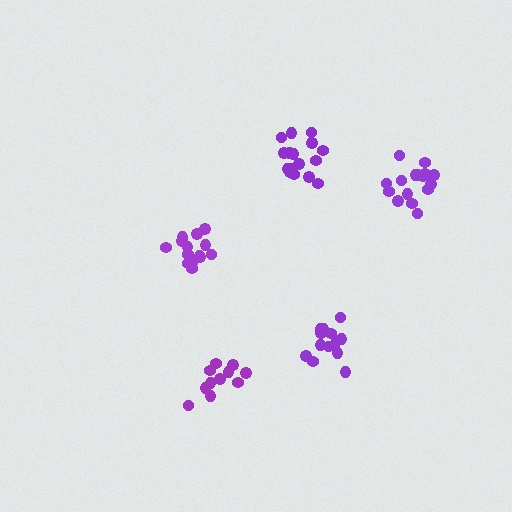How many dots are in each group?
Group 1: 16 dots, Group 2: 14 dots, Group 3: 14 dots, Group 4: 16 dots, Group 5: 11 dots (71 total).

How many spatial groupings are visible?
There are 5 spatial groupings.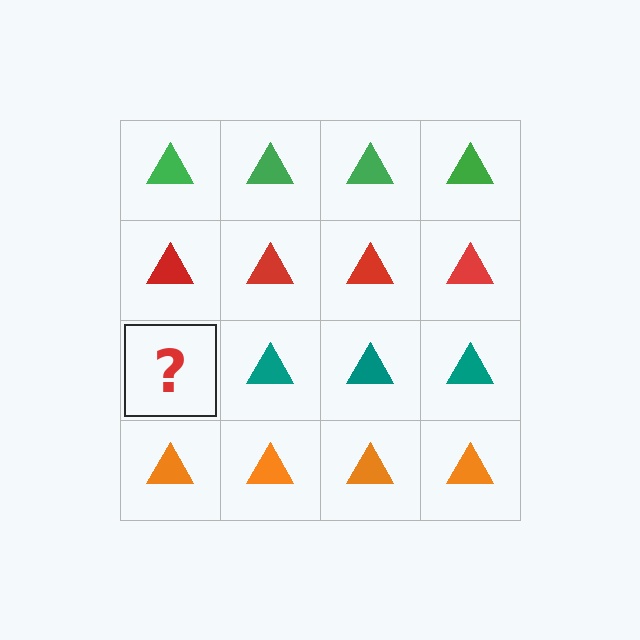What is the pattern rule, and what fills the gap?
The rule is that each row has a consistent color. The gap should be filled with a teal triangle.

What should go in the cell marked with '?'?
The missing cell should contain a teal triangle.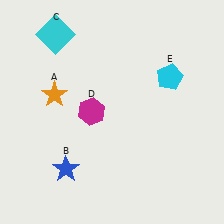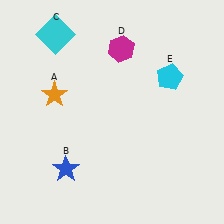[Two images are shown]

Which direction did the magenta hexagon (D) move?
The magenta hexagon (D) moved up.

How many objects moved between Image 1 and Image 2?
1 object moved between the two images.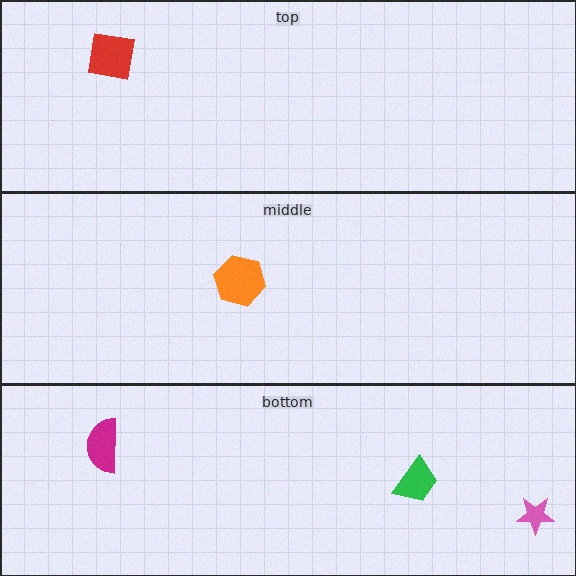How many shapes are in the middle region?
1.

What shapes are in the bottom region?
The pink star, the magenta semicircle, the green trapezoid.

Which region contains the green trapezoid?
The bottom region.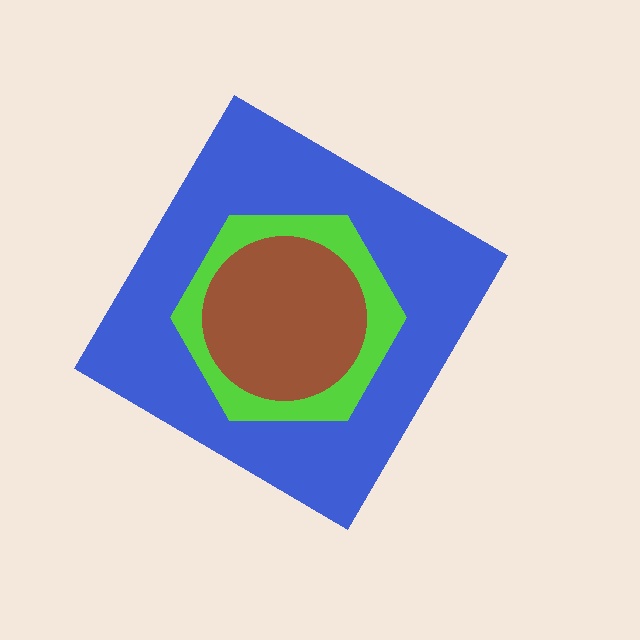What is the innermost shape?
The brown circle.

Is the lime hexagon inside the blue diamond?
Yes.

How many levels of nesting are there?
3.